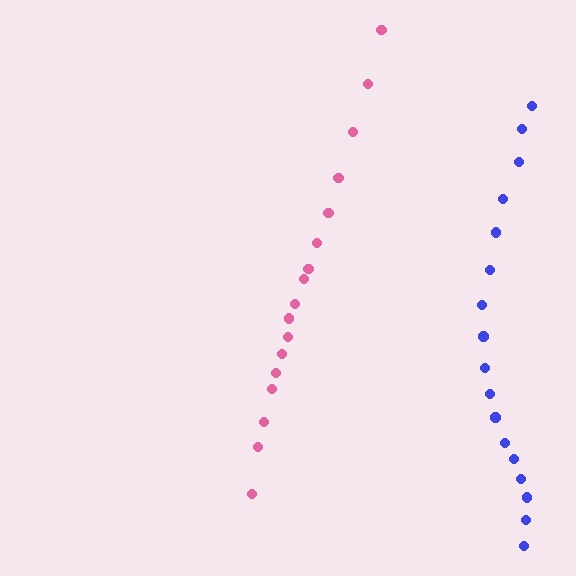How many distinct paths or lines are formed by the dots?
There are 2 distinct paths.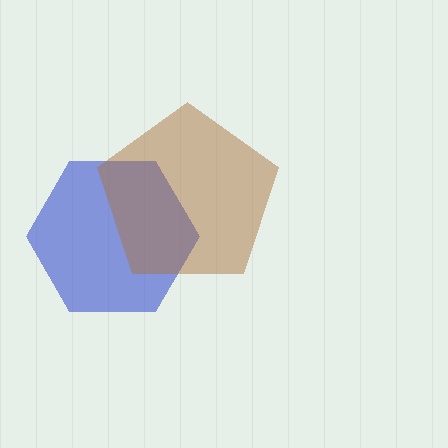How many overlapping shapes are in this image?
There are 2 overlapping shapes in the image.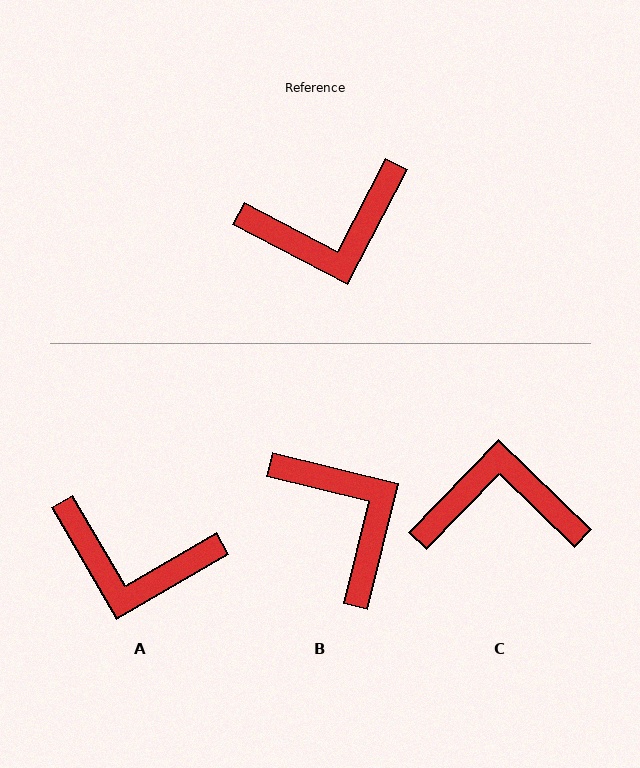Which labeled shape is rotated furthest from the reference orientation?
C, about 163 degrees away.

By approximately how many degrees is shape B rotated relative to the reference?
Approximately 104 degrees counter-clockwise.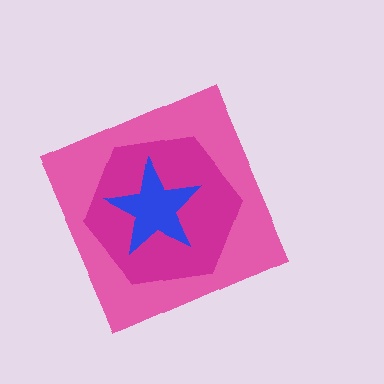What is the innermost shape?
The blue star.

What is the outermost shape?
The pink diamond.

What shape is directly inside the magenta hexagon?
The blue star.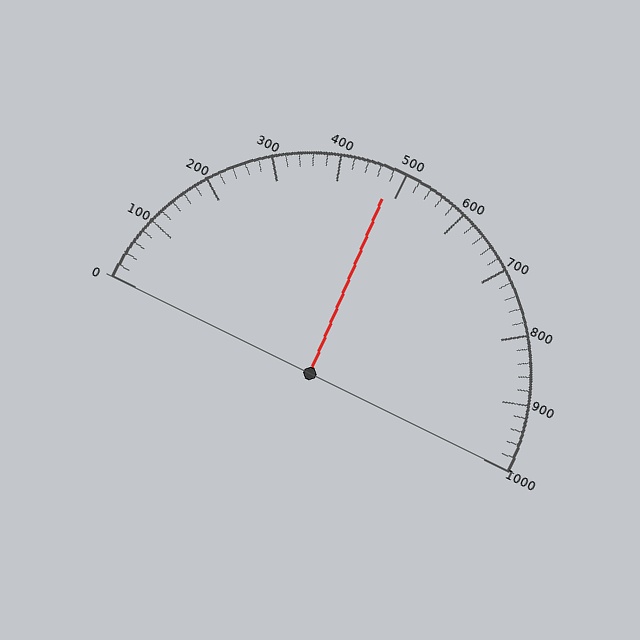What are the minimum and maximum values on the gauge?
The gauge ranges from 0 to 1000.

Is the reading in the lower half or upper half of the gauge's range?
The reading is in the lower half of the range (0 to 1000).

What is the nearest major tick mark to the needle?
The nearest major tick mark is 500.